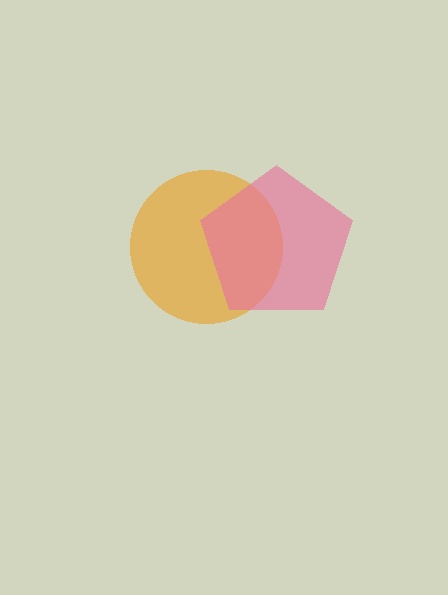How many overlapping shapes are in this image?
There are 2 overlapping shapes in the image.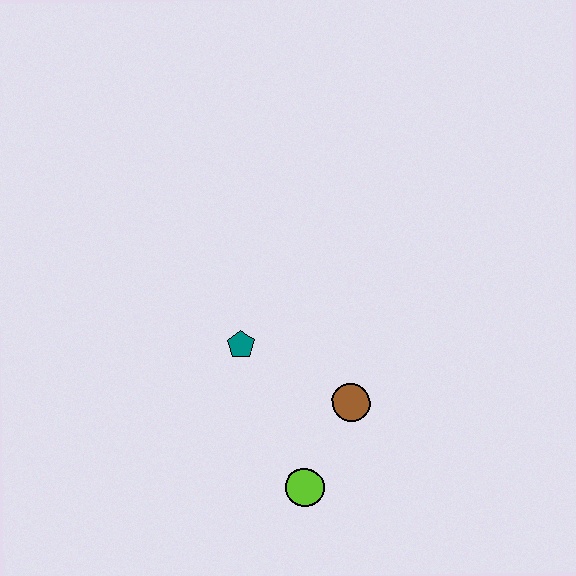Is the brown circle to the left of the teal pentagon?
No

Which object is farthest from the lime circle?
The teal pentagon is farthest from the lime circle.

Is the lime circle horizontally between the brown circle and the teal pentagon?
Yes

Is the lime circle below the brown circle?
Yes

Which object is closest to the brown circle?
The lime circle is closest to the brown circle.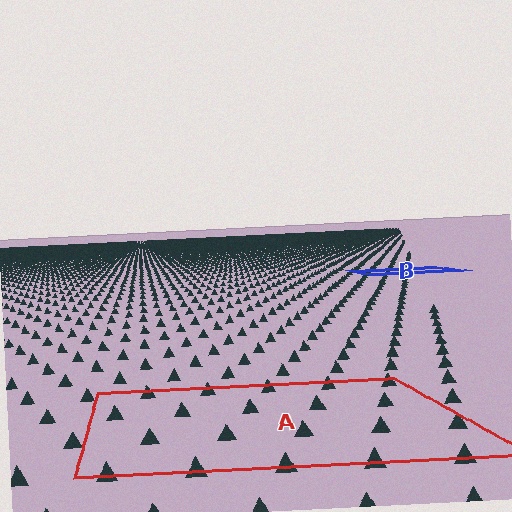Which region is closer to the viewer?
Region A is closer. The texture elements there are larger and more spread out.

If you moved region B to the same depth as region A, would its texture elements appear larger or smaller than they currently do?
They would appear larger. At a closer depth, the same texture elements are projected at a bigger on-screen size.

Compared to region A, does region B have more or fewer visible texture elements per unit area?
Region B has more texture elements per unit area — they are packed more densely because it is farther away.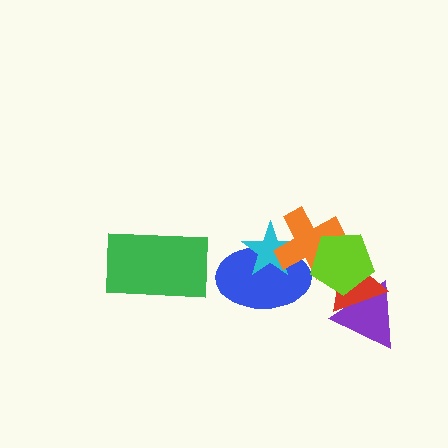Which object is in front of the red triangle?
The lime pentagon is in front of the red triangle.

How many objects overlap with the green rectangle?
0 objects overlap with the green rectangle.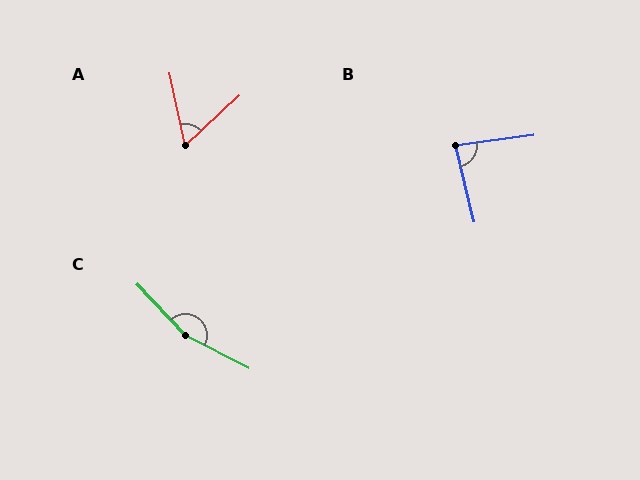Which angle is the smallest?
A, at approximately 59 degrees.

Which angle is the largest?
C, at approximately 160 degrees.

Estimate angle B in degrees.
Approximately 85 degrees.